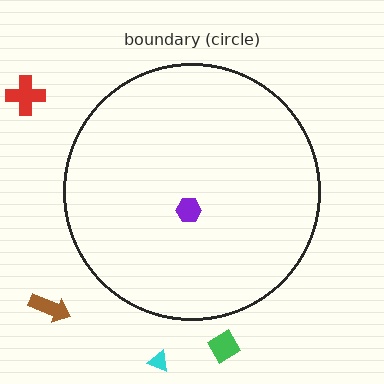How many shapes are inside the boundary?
1 inside, 4 outside.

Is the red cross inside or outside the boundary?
Outside.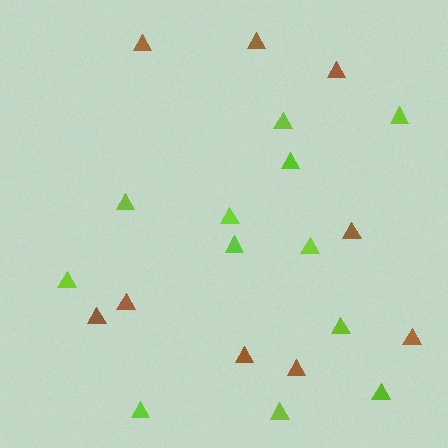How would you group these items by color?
There are 2 groups: one group of brown triangles (9) and one group of lime triangles (12).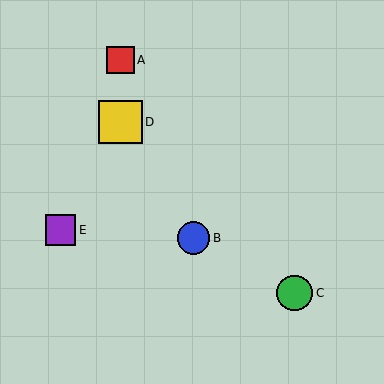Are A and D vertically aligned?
Yes, both are at x≈121.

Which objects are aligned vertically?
Objects A, D are aligned vertically.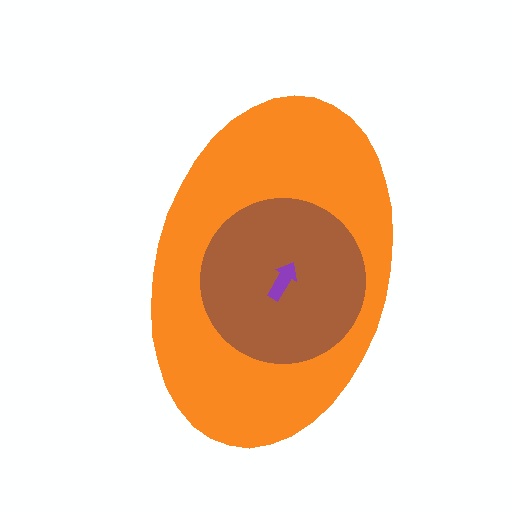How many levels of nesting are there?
3.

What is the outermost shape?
The orange ellipse.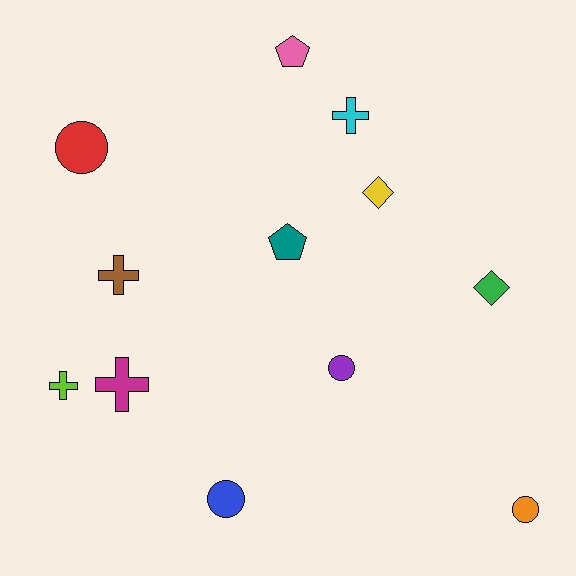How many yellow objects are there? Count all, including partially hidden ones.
There is 1 yellow object.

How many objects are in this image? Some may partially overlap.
There are 12 objects.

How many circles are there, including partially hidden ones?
There are 4 circles.